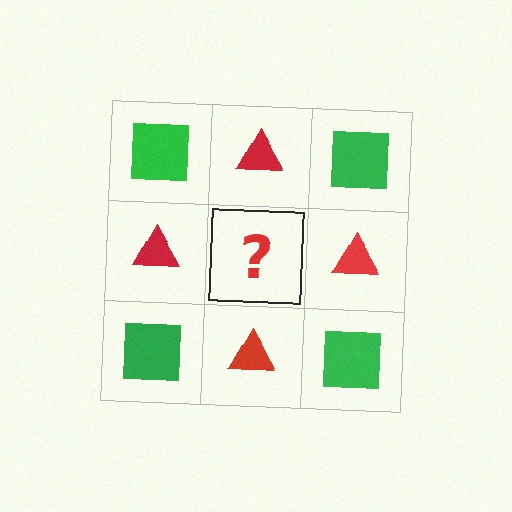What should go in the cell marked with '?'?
The missing cell should contain a green square.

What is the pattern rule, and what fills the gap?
The rule is that it alternates green square and red triangle in a checkerboard pattern. The gap should be filled with a green square.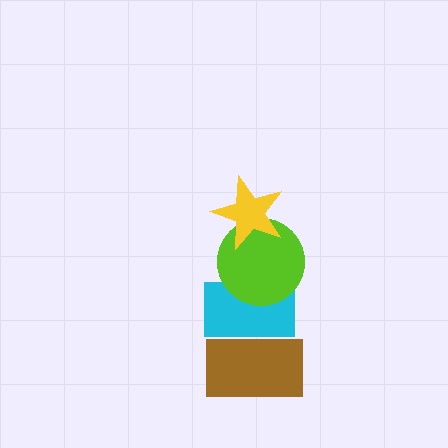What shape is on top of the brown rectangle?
The cyan rectangle is on top of the brown rectangle.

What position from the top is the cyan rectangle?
The cyan rectangle is 3rd from the top.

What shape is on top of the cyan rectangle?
The lime circle is on top of the cyan rectangle.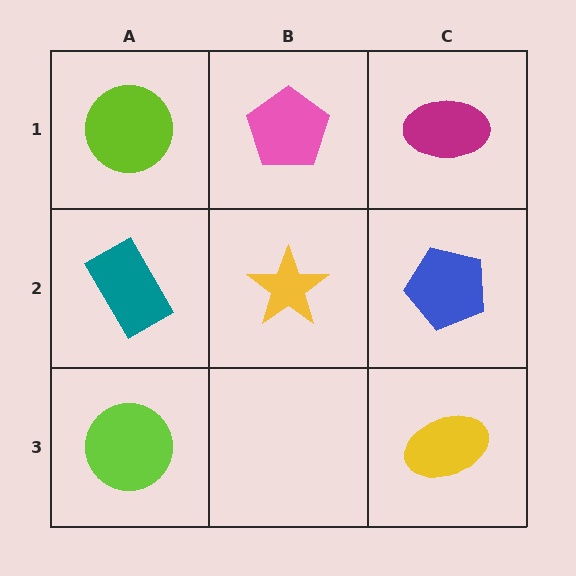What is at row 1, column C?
A magenta ellipse.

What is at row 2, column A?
A teal rectangle.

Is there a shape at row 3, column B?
No, that cell is empty.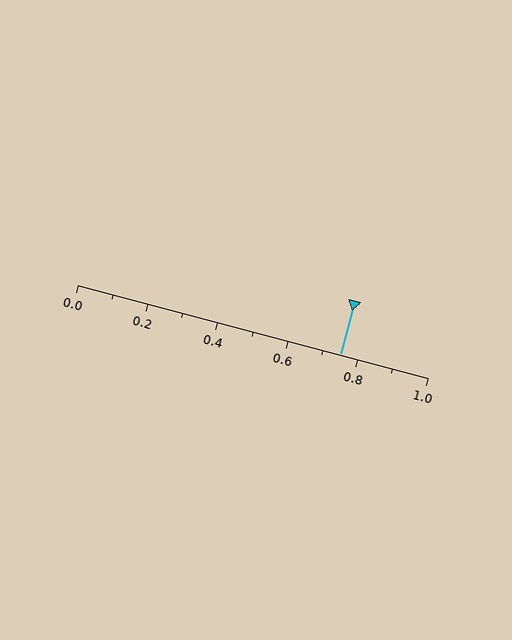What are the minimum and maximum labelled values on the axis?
The axis runs from 0.0 to 1.0.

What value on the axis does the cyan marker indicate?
The marker indicates approximately 0.75.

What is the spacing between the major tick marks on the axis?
The major ticks are spaced 0.2 apart.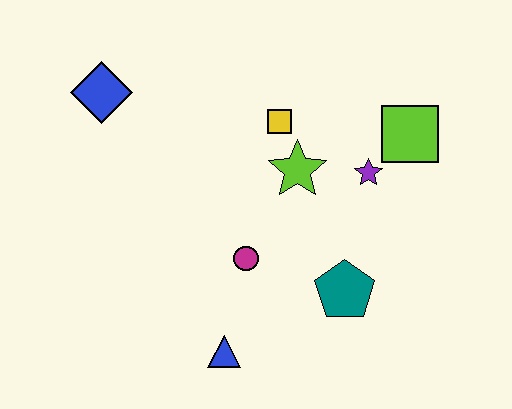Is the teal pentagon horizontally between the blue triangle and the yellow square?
No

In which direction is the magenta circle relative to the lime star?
The magenta circle is below the lime star.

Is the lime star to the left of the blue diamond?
No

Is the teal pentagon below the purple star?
Yes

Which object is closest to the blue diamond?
The yellow square is closest to the blue diamond.